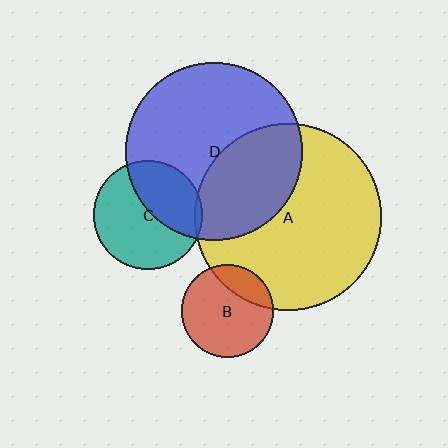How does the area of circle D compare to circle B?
Approximately 3.7 times.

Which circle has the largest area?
Circle A (yellow).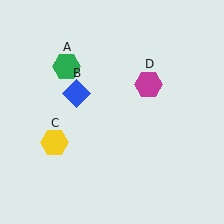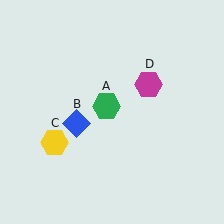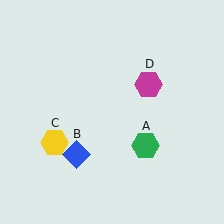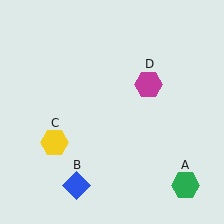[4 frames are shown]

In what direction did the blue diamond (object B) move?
The blue diamond (object B) moved down.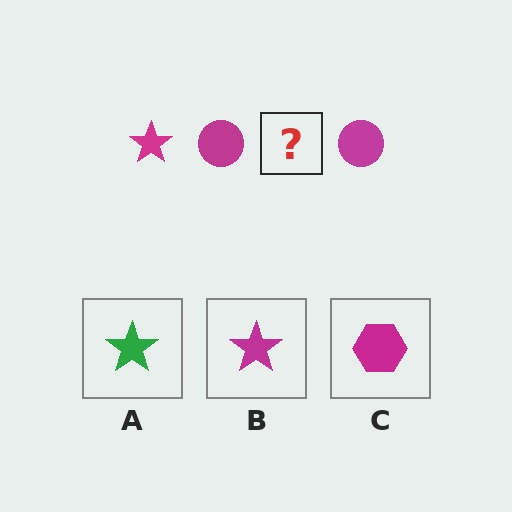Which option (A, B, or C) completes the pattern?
B.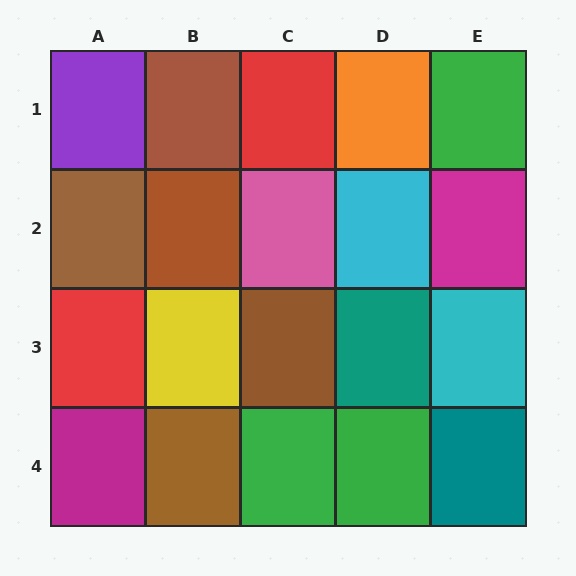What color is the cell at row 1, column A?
Purple.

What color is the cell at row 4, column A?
Magenta.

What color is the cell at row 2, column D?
Cyan.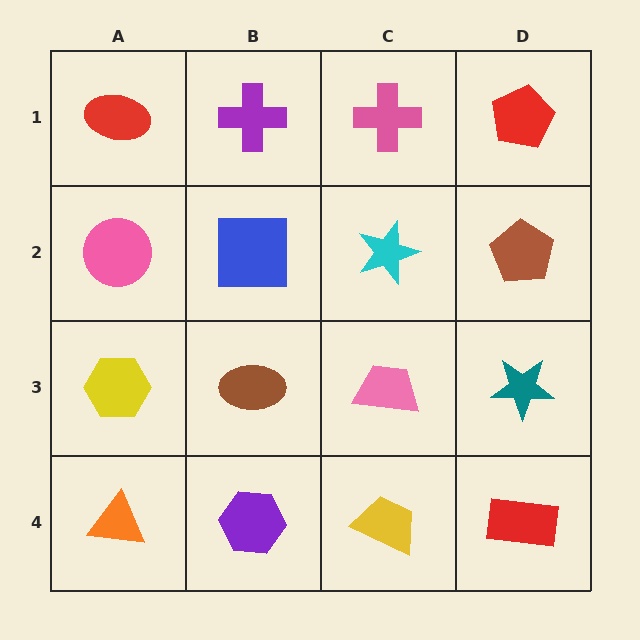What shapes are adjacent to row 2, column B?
A purple cross (row 1, column B), a brown ellipse (row 3, column B), a pink circle (row 2, column A), a cyan star (row 2, column C).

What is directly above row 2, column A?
A red ellipse.